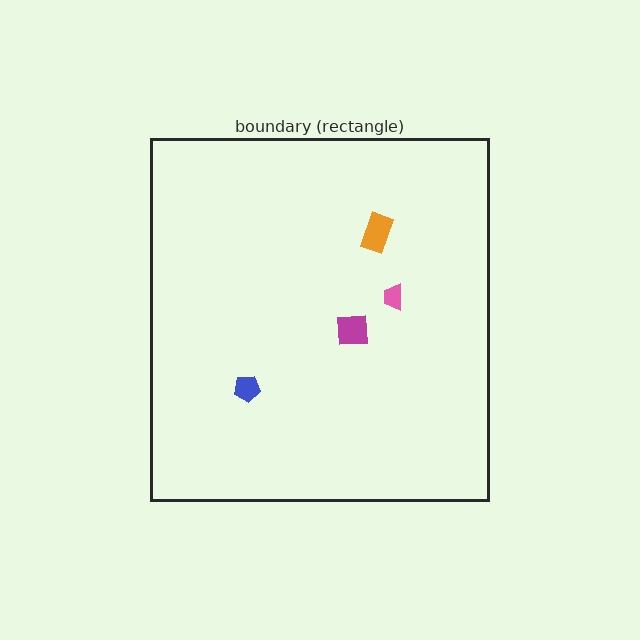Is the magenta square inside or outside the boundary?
Inside.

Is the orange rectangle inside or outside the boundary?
Inside.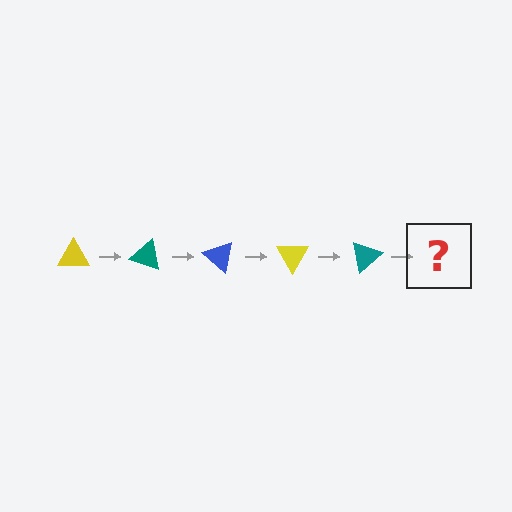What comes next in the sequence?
The next element should be a blue triangle, rotated 100 degrees from the start.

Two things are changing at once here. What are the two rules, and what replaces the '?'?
The two rules are that it rotates 20 degrees each step and the color cycles through yellow, teal, and blue. The '?' should be a blue triangle, rotated 100 degrees from the start.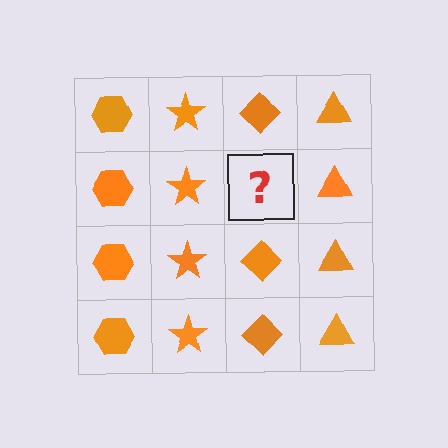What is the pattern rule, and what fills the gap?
The rule is that each column has a consistent shape. The gap should be filled with an orange diamond.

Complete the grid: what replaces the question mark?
The question mark should be replaced with an orange diamond.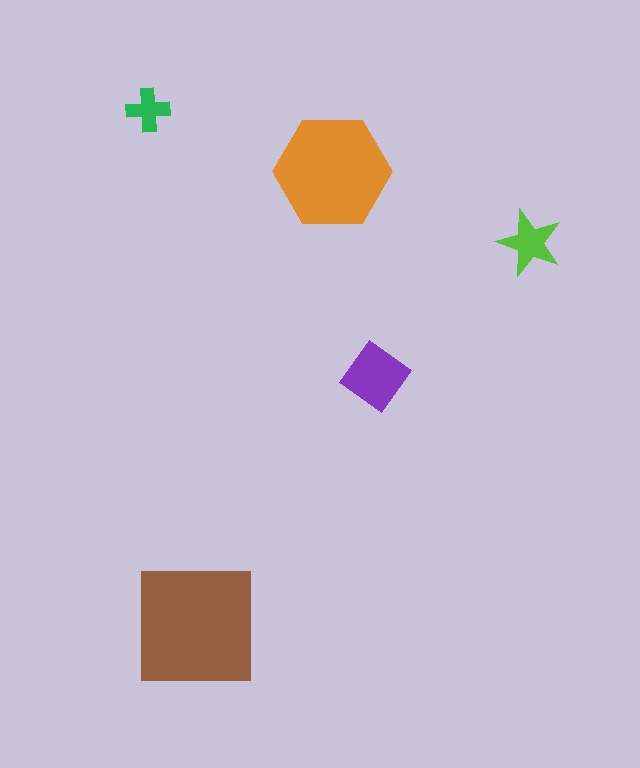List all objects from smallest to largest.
The green cross, the lime star, the purple diamond, the orange hexagon, the brown square.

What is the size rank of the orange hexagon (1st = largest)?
2nd.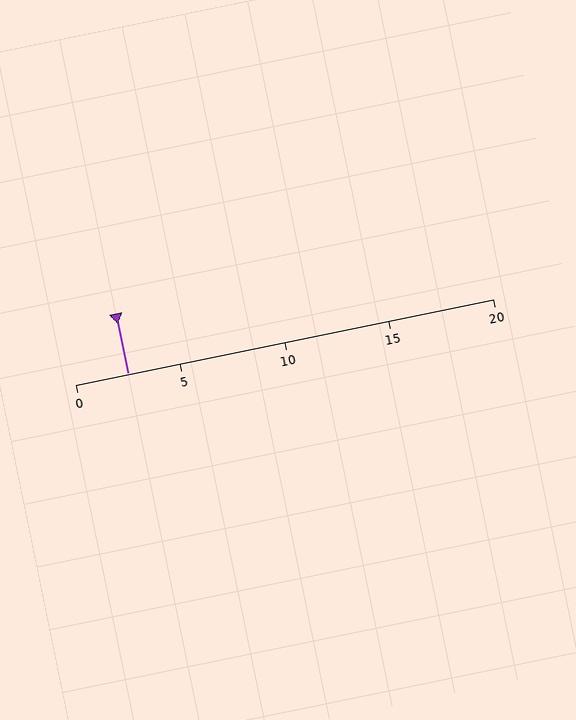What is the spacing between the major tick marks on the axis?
The major ticks are spaced 5 apart.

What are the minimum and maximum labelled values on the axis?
The axis runs from 0 to 20.